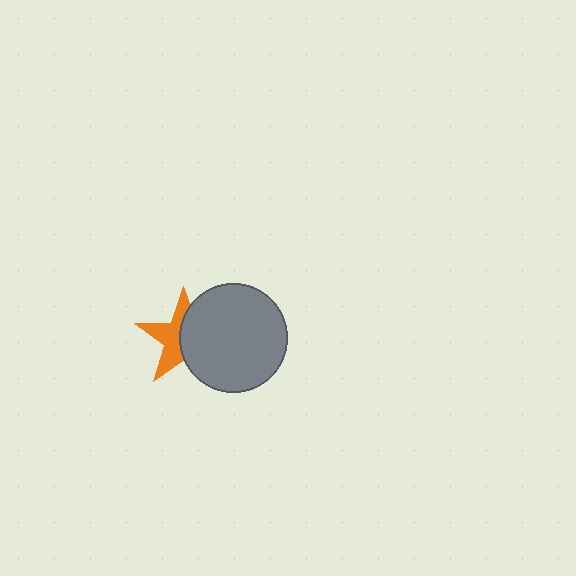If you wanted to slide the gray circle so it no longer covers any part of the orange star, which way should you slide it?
Slide it right — that is the most direct way to separate the two shapes.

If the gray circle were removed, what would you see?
You would see the complete orange star.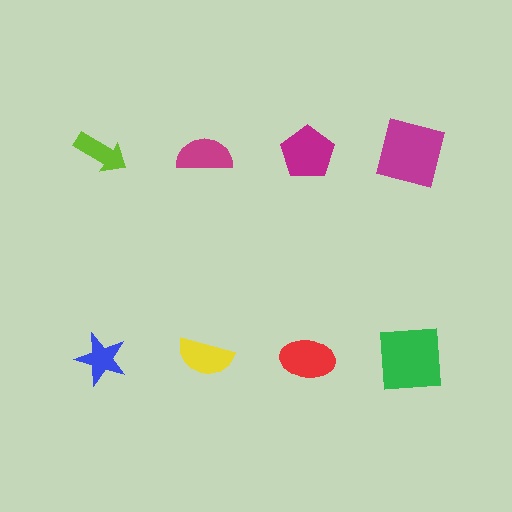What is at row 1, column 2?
A magenta semicircle.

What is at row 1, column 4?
A magenta square.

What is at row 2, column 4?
A green square.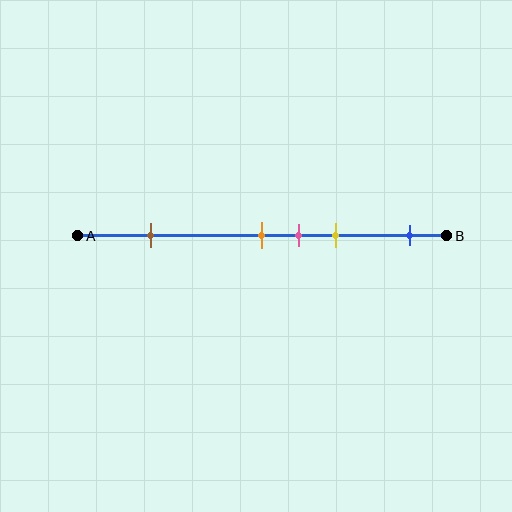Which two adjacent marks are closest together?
The orange and pink marks are the closest adjacent pair.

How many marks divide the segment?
There are 5 marks dividing the segment.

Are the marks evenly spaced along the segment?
No, the marks are not evenly spaced.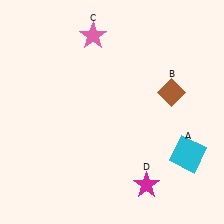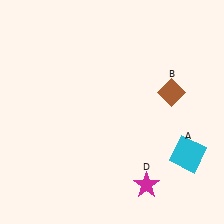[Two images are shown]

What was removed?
The pink star (C) was removed in Image 2.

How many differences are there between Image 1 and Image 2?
There is 1 difference between the two images.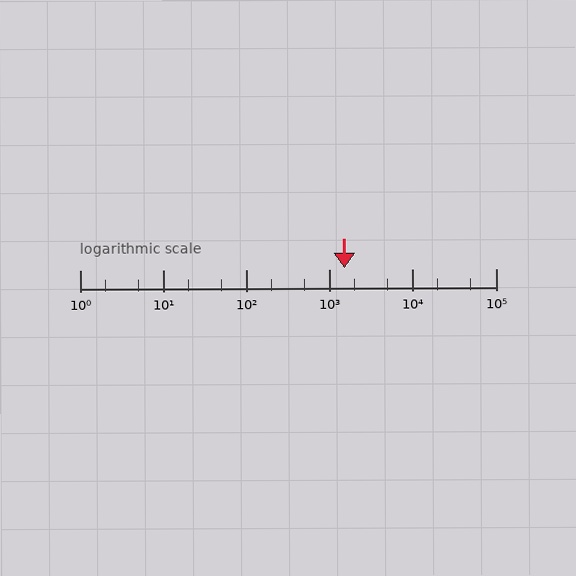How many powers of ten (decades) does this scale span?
The scale spans 5 decades, from 1 to 100000.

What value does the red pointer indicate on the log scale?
The pointer indicates approximately 1500.